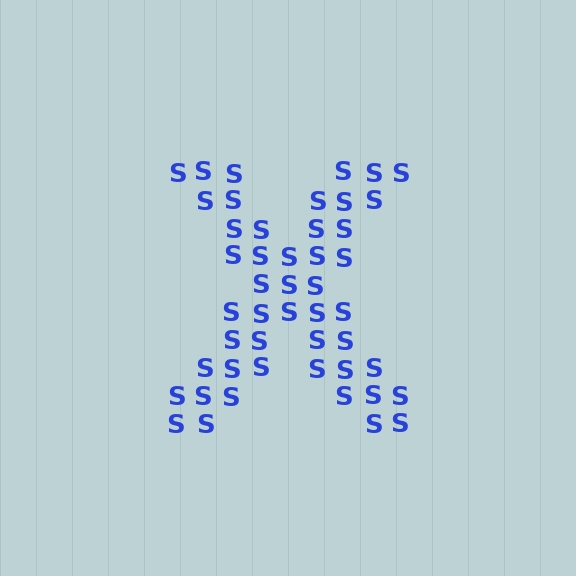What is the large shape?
The large shape is the letter X.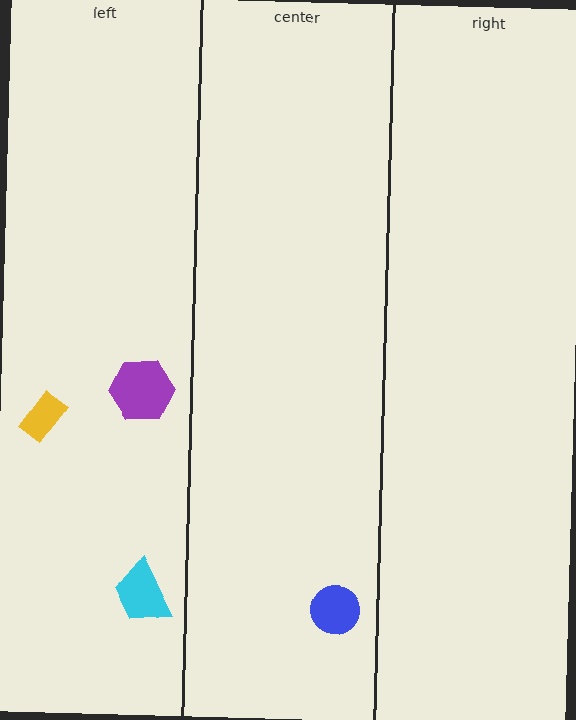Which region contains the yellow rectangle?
The left region.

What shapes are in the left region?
The yellow rectangle, the cyan trapezoid, the purple hexagon.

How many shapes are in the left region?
3.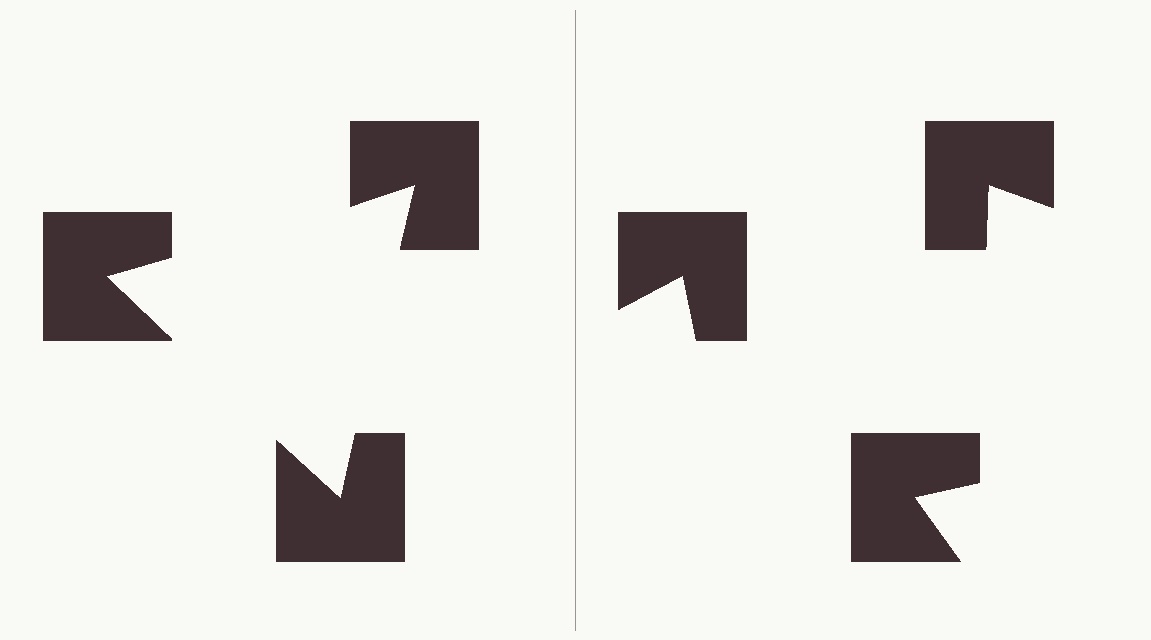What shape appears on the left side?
An illusory triangle.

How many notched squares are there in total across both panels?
6 — 3 on each side.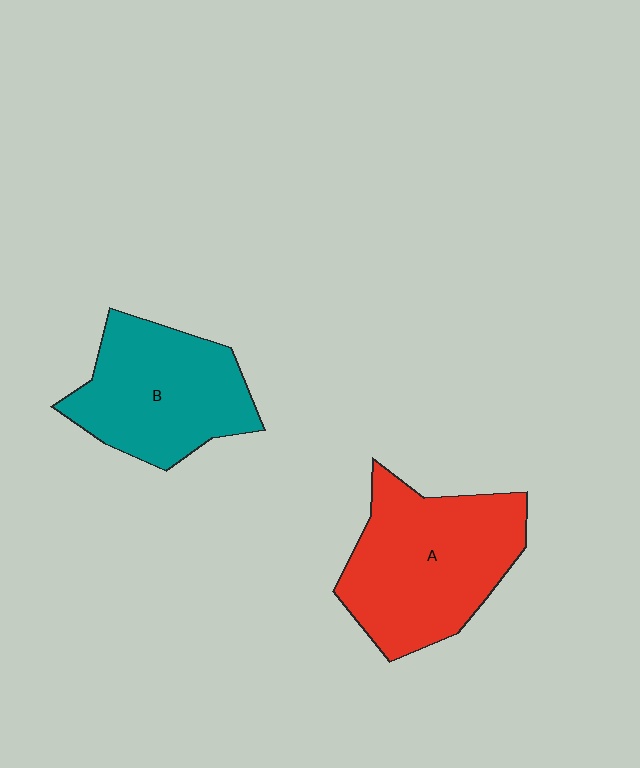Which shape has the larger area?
Shape A (red).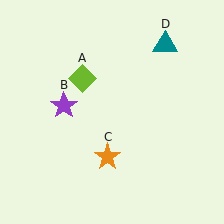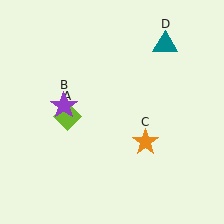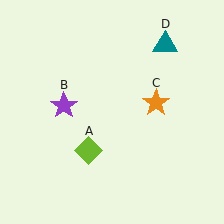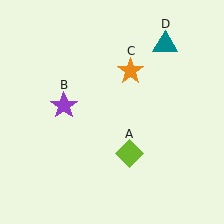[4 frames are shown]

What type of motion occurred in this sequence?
The lime diamond (object A), orange star (object C) rotated counterclockwise around the center of the scene.